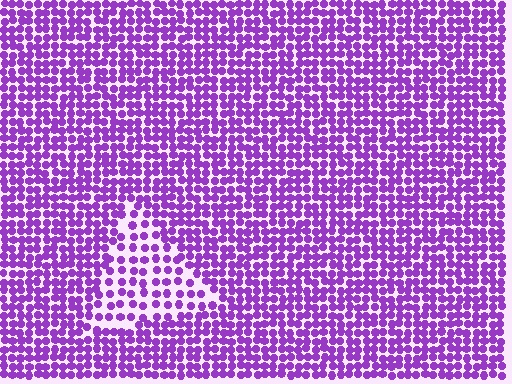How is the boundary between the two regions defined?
The boundary is defined by a change in element density (approximately 1.9x ratio). All elements are the same color, size, and shape.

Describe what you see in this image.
The image contains small purple elements arranged at two different densities. A triangle-shaped region is visible where the elements are less densely packed than the surrounding area.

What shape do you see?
I see a triangle.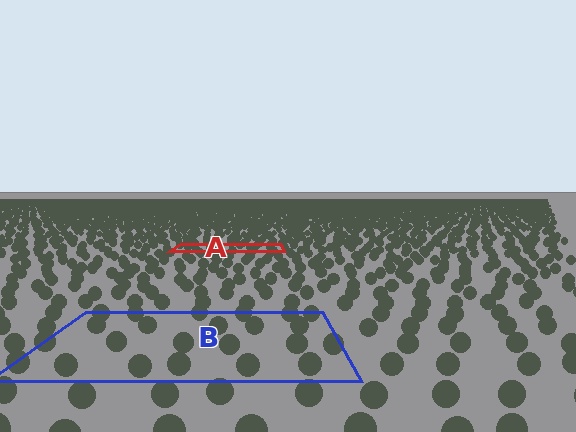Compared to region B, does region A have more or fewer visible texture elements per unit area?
Region A has more texture elements per unit area — they are packed more densely because it is farther away.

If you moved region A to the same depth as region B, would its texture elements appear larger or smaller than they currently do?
They would appear larger. At a closer depth, the same texture elements are projected at a bigger on-screen size.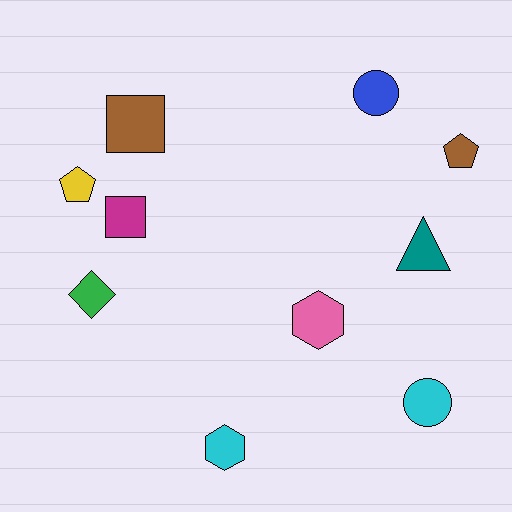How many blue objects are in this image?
There is 1 blue object.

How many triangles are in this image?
There is 1 triangle.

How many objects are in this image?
There are 10 objects.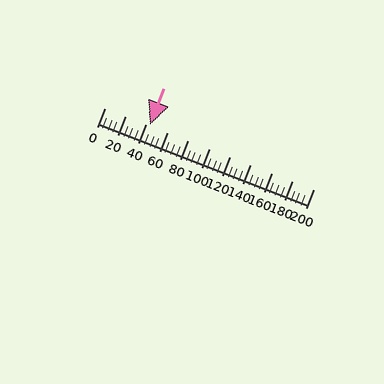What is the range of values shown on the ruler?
The ruler shows values from 0 to 200.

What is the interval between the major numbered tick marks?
The major tick marks are spaced 20 units apart.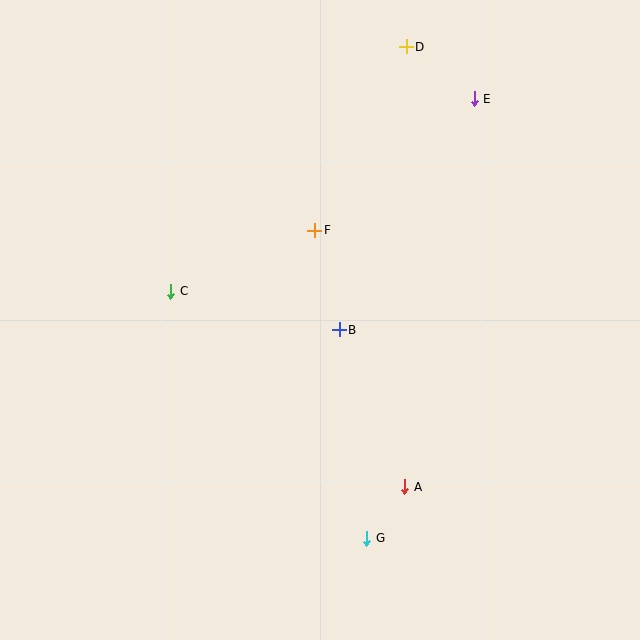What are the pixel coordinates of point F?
Point F is at (315, 230).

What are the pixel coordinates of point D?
Point D is at (406, 47).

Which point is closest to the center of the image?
Point B at (339, 330) is closest to the center.